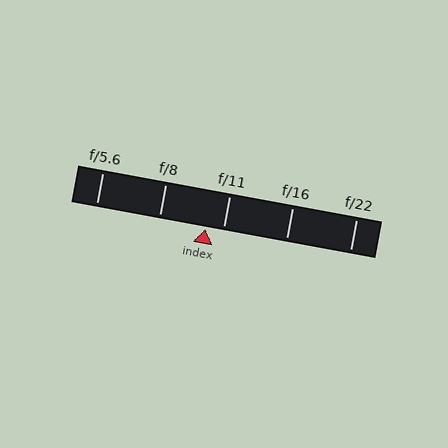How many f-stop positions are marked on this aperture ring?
There are 5 f-stop positions marked.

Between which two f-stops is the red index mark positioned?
The index mark is between f/8 and f/11.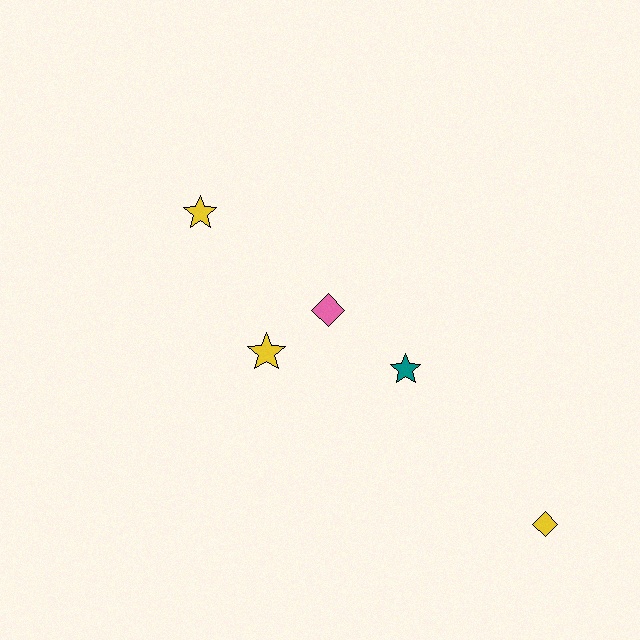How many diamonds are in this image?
There are 2 diamonds.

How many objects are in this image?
There are 5 objects.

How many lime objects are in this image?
There are no lime objects.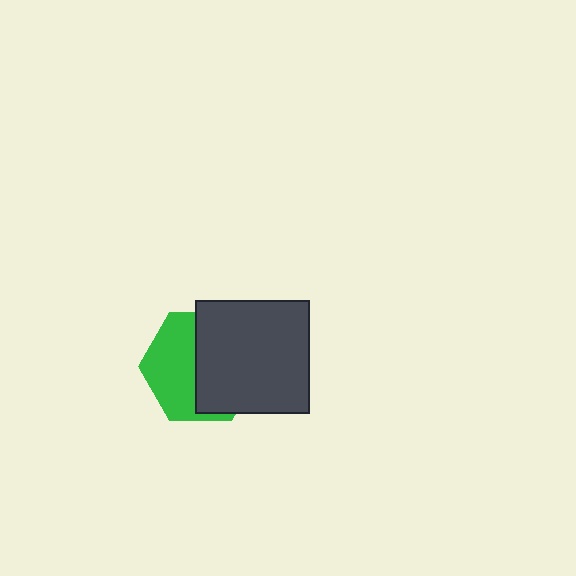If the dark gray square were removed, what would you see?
You would see the complete green hexagon.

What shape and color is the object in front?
The object in front is a dark gray square.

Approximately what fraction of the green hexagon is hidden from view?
Roughly 53% of the green hexagon is hidden behind the dark gray square.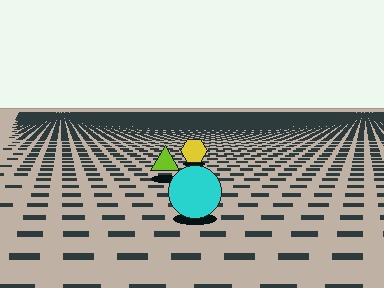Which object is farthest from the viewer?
The yellow hexagon is farthest from the viewer. It appears smaller and the ground texture around it is denser.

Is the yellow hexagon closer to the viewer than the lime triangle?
No. The lime triangle is closer — you can tell from the texture gradient: the ground texture is coarser near it.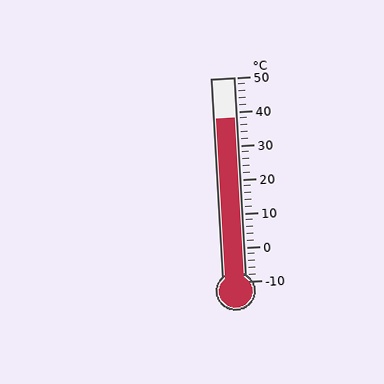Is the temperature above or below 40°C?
The temperature is below 40°C.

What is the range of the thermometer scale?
The thermometer scale ranges from -10°C to 50°C.